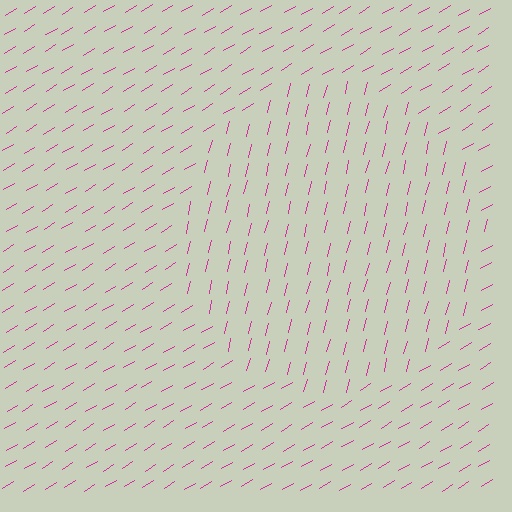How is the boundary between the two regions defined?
The boundary is defined purely by a change in line orientation (approximately 45 degrees difference). All lines are the same color and thickness.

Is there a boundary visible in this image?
Yes, there is a texture boundary formed by a change in line orientation.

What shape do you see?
I see a circle.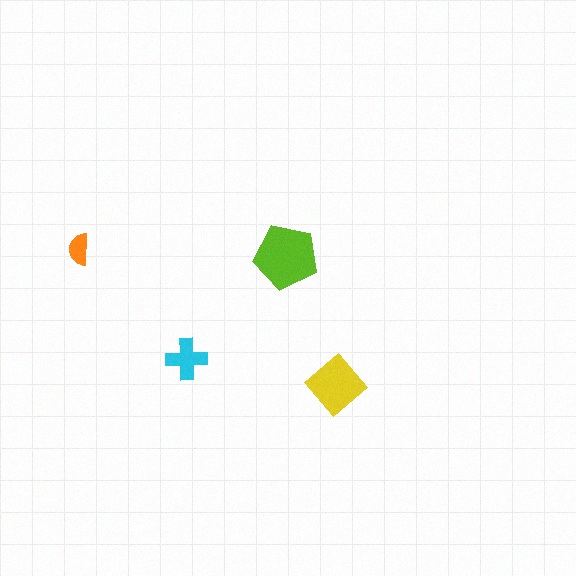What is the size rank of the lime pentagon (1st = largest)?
1st.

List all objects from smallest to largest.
The orange semicircle, the cyan cross, the yellow diamond, the lime pentagon.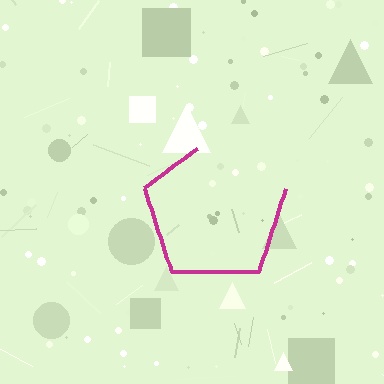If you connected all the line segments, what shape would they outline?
They would outline a pentagon.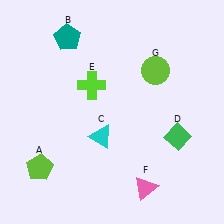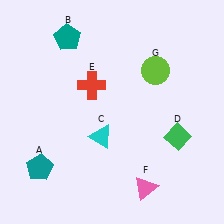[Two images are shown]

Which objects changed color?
A changed from lime to teal. E changed from lime to red.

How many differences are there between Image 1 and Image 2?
There are 2 differences between the two images.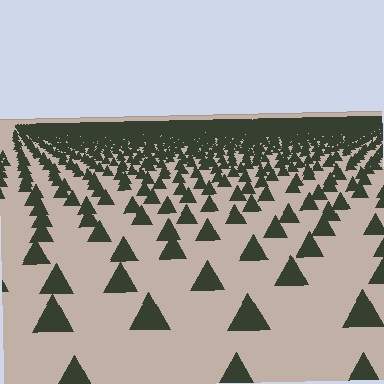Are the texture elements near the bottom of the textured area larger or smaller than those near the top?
Larger. Near the bottom, elements are closer to the viewer and appear at a bigger on-screen size.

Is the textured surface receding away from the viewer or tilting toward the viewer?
The surface is receding away from the viewer. Texture elements get smaller and denser toward the top.